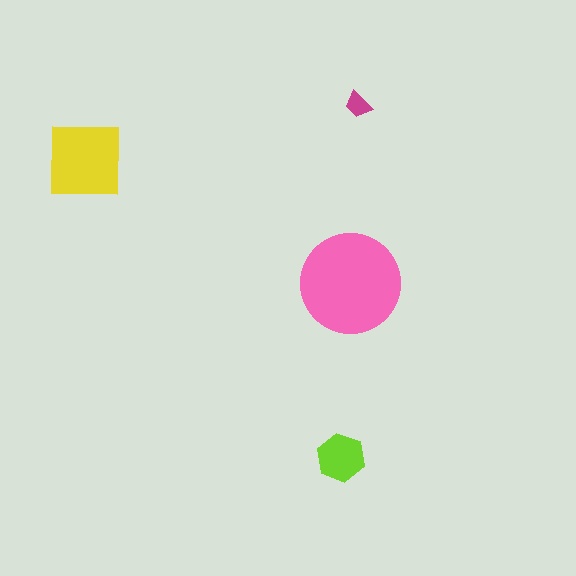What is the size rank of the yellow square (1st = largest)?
2nd.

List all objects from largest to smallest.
The pink circle, the yellow square, the lime hexagon, the magenta trapezoid.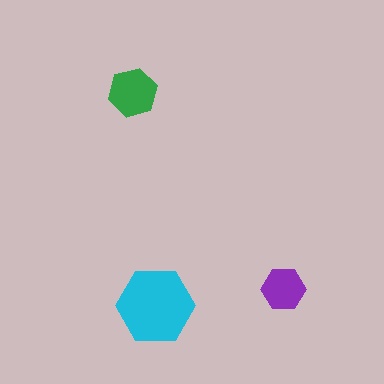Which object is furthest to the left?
The green hexagon is leftmost.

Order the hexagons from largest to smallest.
the cyan one, the green one, the purple one.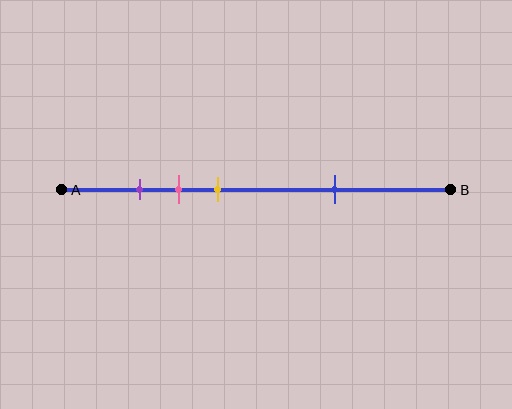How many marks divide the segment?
There are 4 marks dividing the segment.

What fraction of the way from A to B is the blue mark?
The blue mark is approximately 70% (0.7) of the way from A to B.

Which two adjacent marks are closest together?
The purple and pink marks are the closest adjacent pair.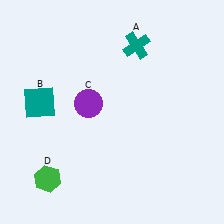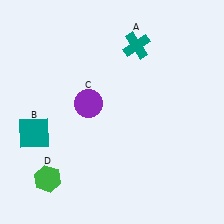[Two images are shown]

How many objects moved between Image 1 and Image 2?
1 object moved between the two images.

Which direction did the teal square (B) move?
The teal square (B) moved down.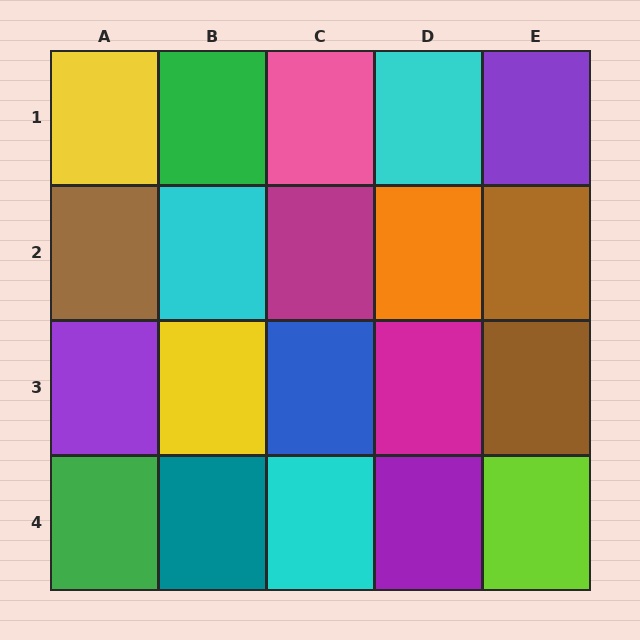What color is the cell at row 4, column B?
Teal.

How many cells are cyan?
3 cells are cyan.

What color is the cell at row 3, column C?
Blue.